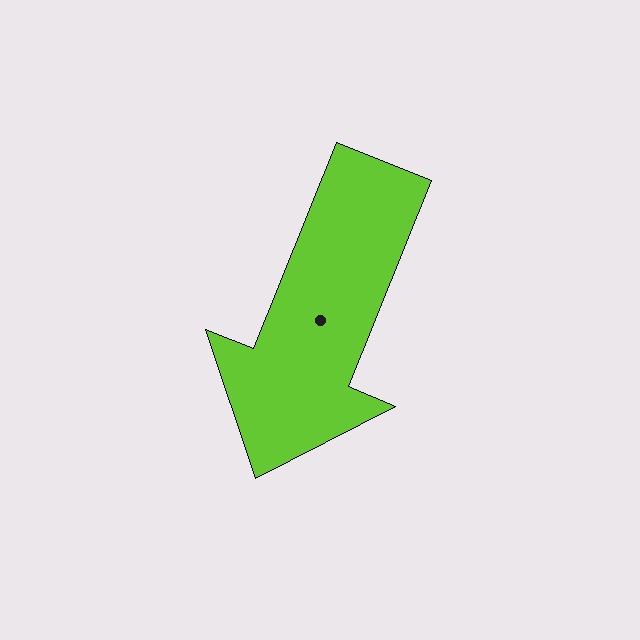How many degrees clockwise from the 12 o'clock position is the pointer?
Approximately 202 degrees.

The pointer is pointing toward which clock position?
Roughly 7 o'clock.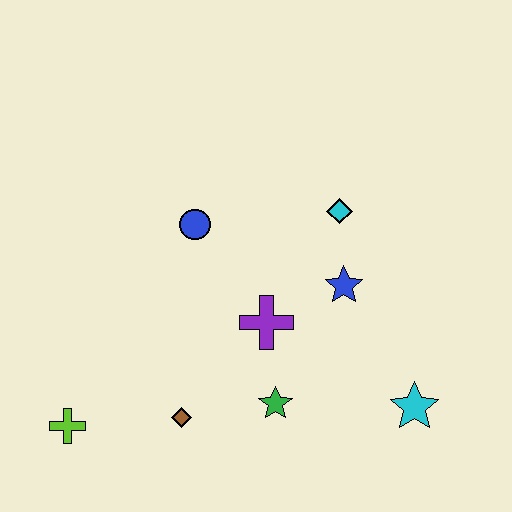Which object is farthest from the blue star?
The lime cross is farthest from the blue star.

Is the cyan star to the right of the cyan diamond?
Yes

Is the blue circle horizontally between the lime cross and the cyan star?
Yes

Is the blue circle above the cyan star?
Yes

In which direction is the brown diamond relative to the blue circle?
The brown diamond is below the blue circle.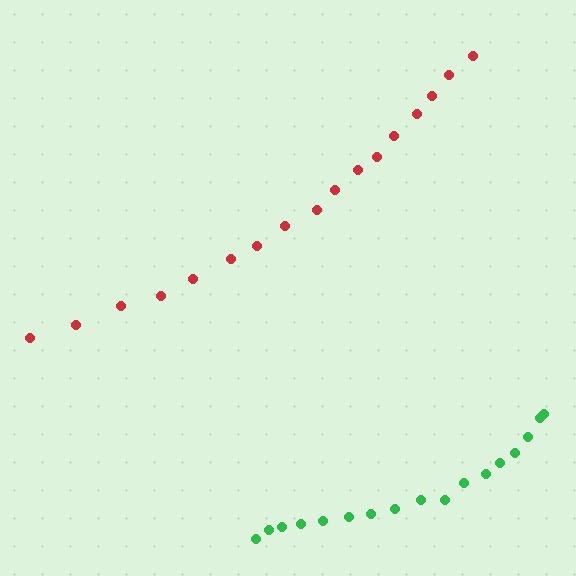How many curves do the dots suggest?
There are 2 distinct paths.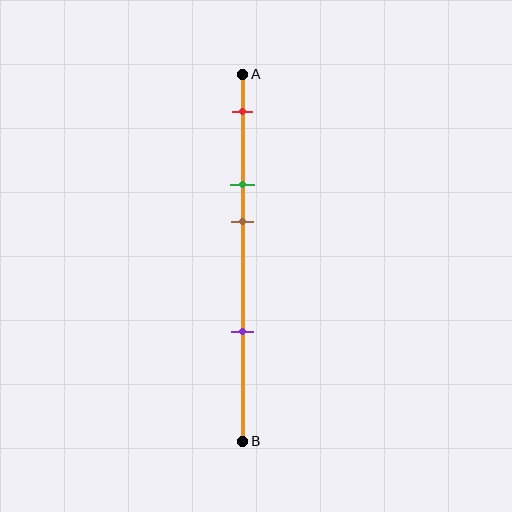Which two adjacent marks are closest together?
The green and brown marks are the closest adjacent pair.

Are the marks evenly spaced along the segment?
No, the marks are not evenly spaced.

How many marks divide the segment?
There are 4 marks dividing the segment.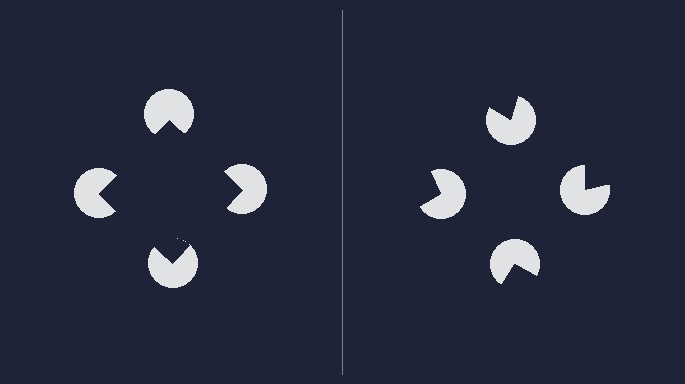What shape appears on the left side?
An illusory square.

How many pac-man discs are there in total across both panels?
8 — 4 on each side.